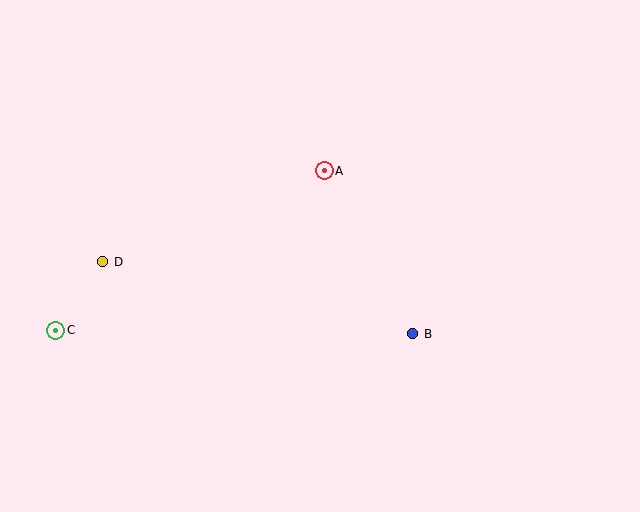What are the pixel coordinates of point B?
Point B is at (413, 334).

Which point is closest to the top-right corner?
Point A is closest to the top-right corner.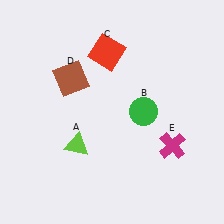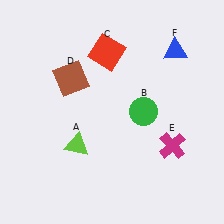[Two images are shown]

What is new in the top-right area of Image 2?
A blue triangle (F) was added in the top-right area of Image 2.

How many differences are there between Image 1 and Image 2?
There is 1 difference between the two images.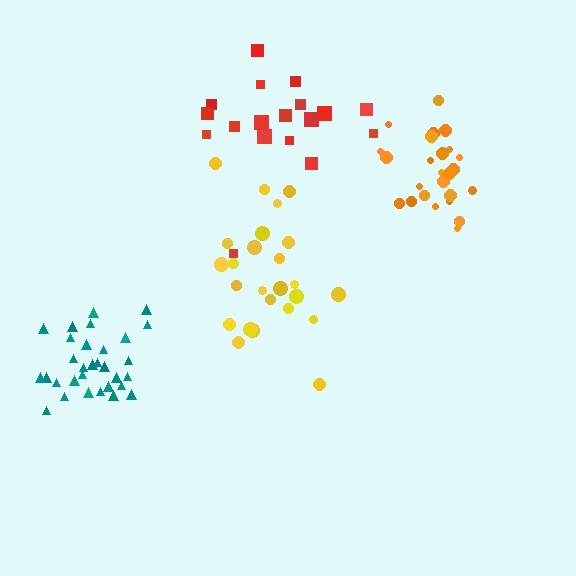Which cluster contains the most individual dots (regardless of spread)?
Teal (32).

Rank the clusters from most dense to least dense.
teal, orange, yellow, red.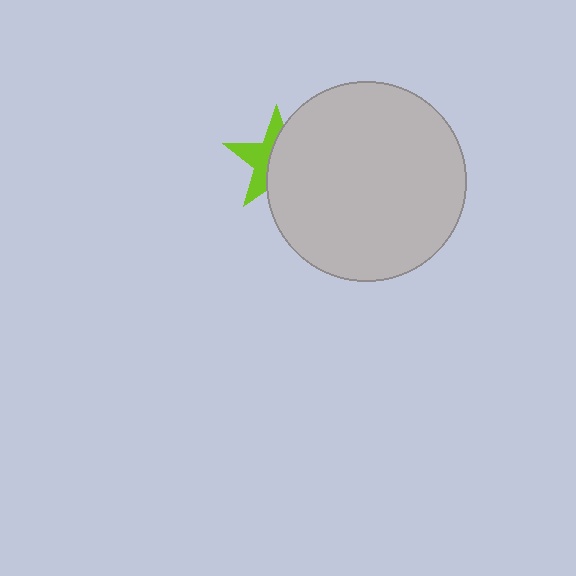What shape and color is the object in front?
The object in front is a light gray circle.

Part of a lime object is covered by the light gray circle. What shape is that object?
It is a star.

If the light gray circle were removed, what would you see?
You would see the complete lime star.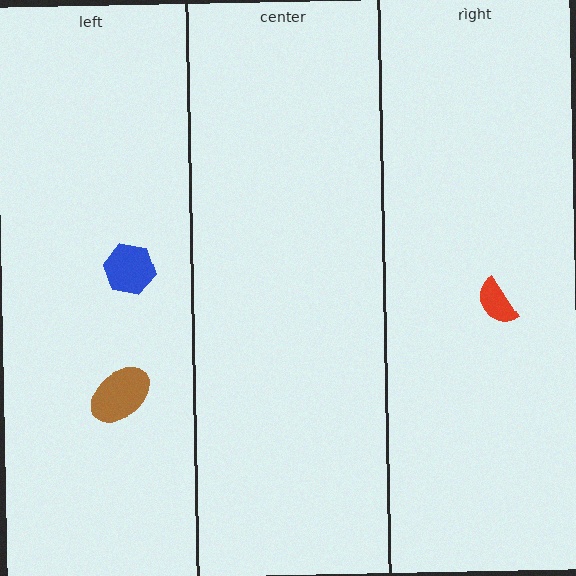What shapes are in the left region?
The brown ellipse, the blue hexagon.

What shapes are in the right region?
The red semicircle.